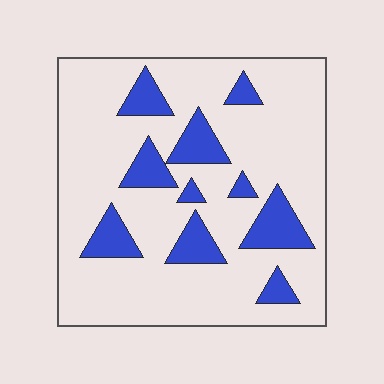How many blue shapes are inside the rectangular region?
10.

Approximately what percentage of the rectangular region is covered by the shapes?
Approximately 20%.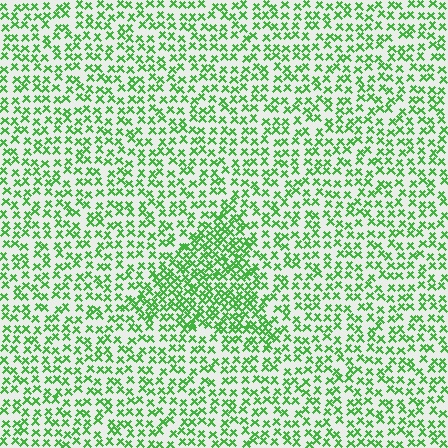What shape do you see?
I see a triangle.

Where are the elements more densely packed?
The elements are more densely packed inside the triangle boundary.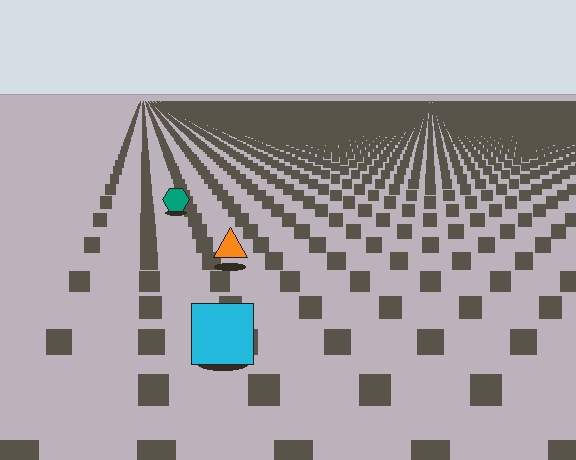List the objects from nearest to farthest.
From nearest to farthest: the cyan square, the orange triangle, the teal hexagon.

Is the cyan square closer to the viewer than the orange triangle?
Yes. The cyan square is closer — you can tell from the texture gradient: the ground texture is coarser near it.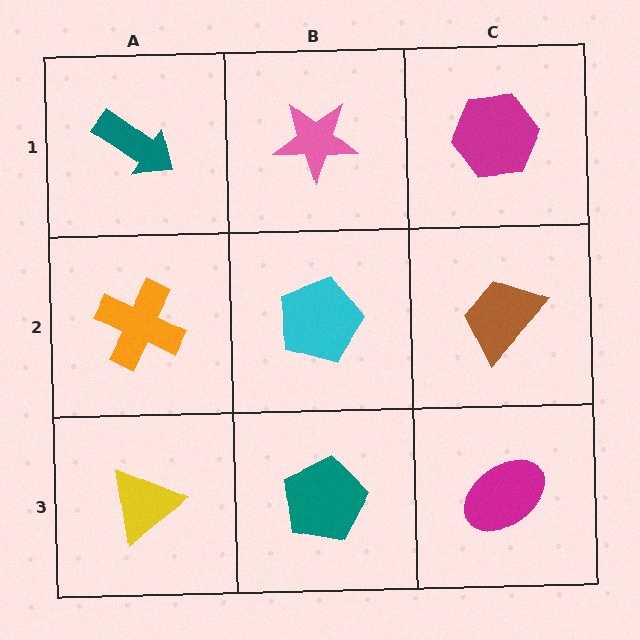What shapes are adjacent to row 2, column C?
A magenta hexagon (row 1, column C), a magenta ellipse (row 3, column C), a cyan pentagon (row 2, column B).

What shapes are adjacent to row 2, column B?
A pink star (row 1, column B), a teal pentagon (row 3, column B), an orange cross (row 2, column A), a brown trapezoid (row 2, column C).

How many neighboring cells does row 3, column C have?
2.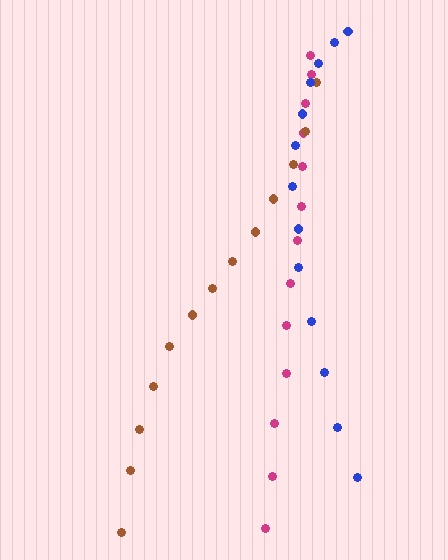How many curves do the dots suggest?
There are 3 distinct paths.